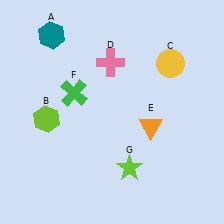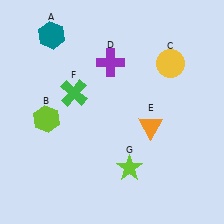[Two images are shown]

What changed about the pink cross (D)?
In Image 1, D is pink. In Image 2, it changed to purple.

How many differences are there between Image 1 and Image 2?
There is 1 difference between the two images.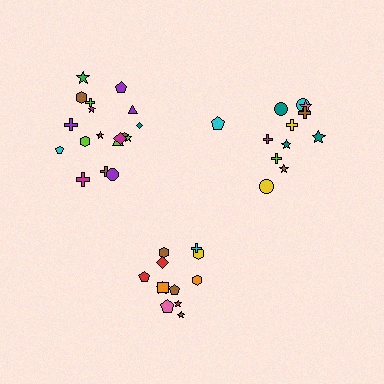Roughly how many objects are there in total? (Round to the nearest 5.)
Roughly 40 objects in total.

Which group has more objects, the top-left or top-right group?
The top-left group.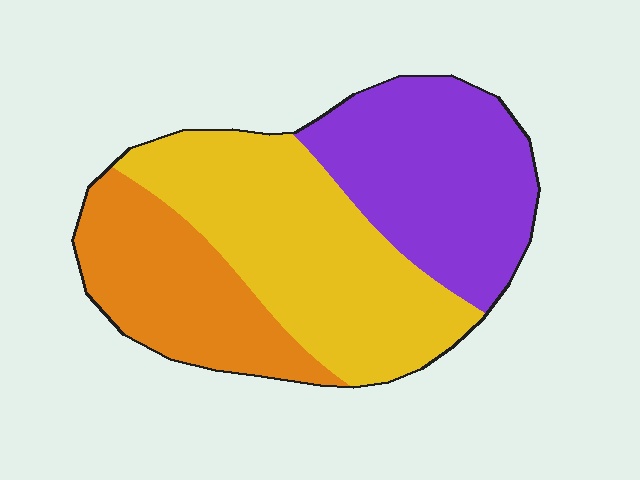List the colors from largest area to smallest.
From largest to smallest: yellow, purple, orange.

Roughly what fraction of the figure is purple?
Purple covers 33% of the figure.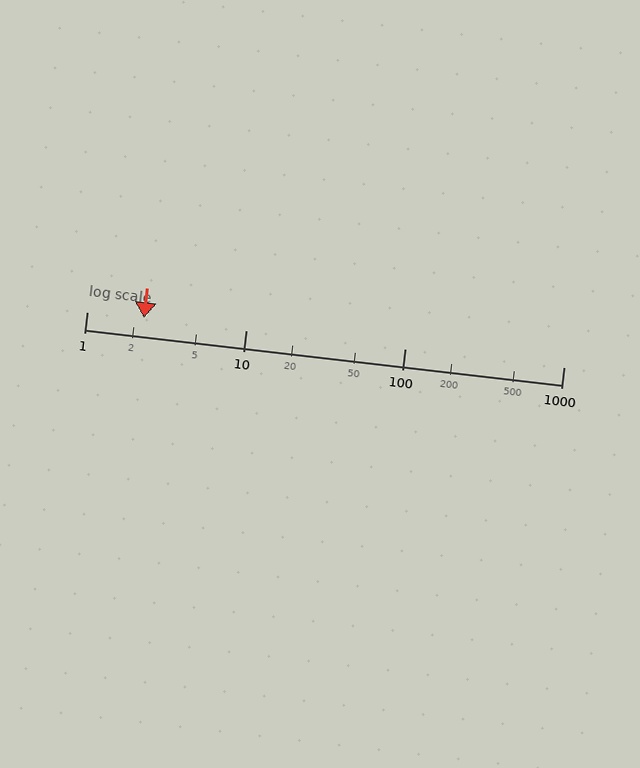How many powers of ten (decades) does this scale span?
The scale spans 3 decades, from 1 to 1000.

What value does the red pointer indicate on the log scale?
The pointer indicates approximately 2.3.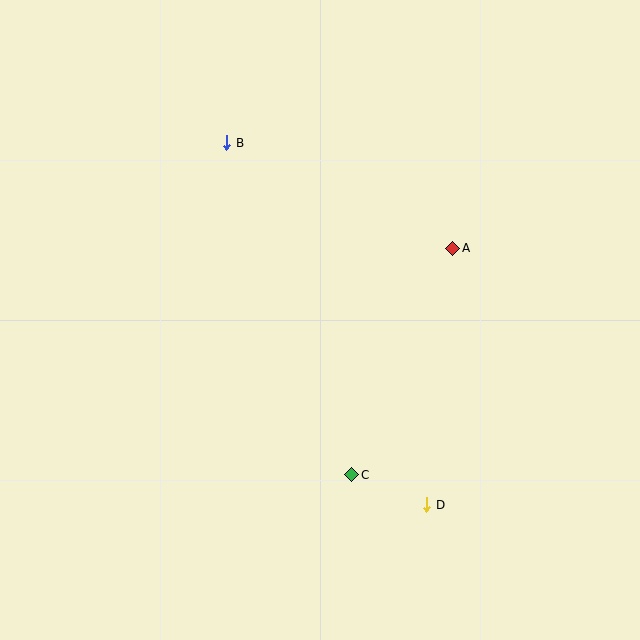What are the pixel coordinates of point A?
Point A is at (453, 248).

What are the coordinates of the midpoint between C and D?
The midpoint between C and D is at (389, 490).